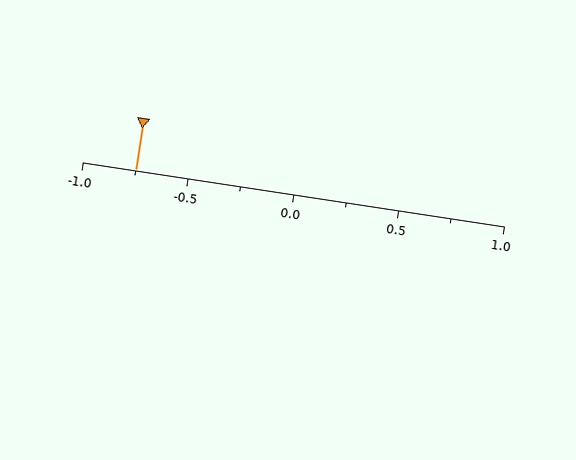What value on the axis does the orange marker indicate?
The marker indicates approximately -0.75.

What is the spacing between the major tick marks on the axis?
The major ticks are spaced 0.5 apart.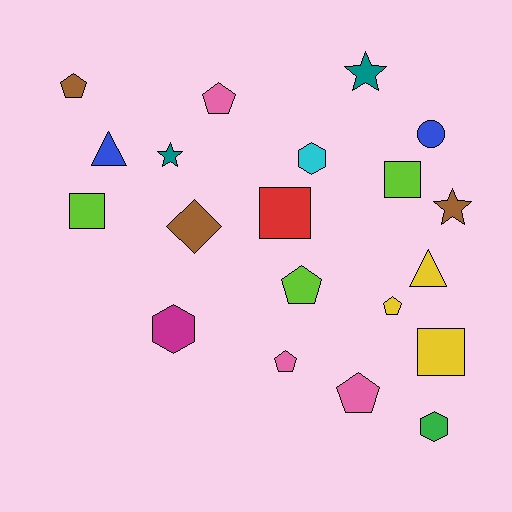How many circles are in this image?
There is 1 circle.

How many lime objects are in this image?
There are 3 lime objects.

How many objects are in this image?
There are 20 objects.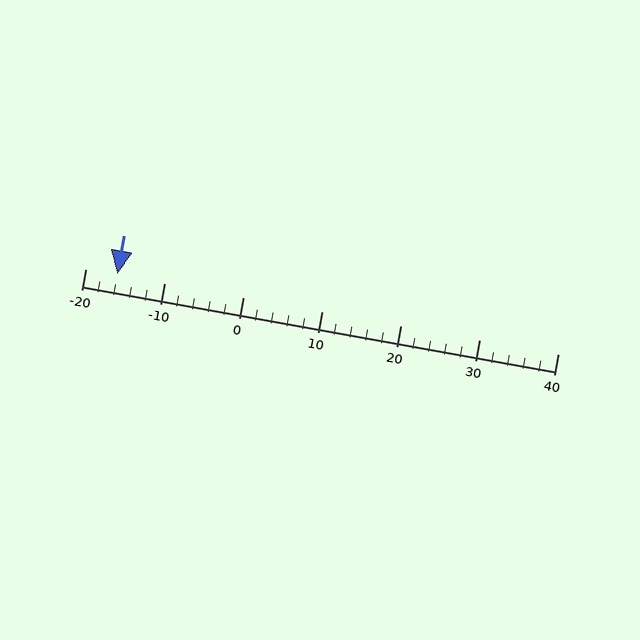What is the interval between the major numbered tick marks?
The major tick marks are spaced 10 units apart.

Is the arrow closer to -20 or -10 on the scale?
The arrow is closer to -20.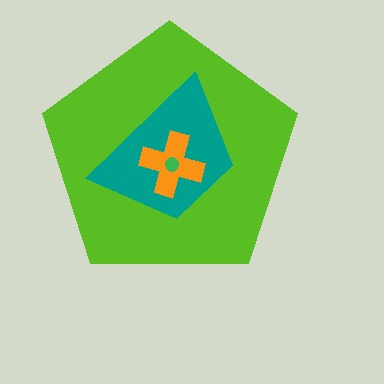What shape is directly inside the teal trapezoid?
The orange cross.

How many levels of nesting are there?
4.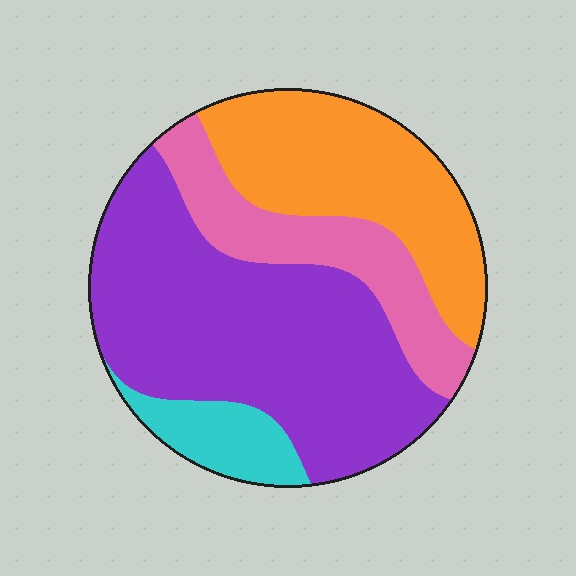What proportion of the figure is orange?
Orange covers about 25% of the figure.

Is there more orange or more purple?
Purple.